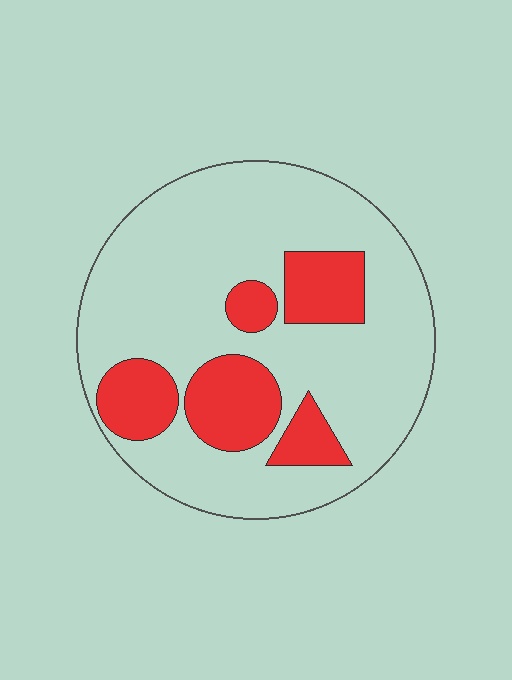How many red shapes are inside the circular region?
5.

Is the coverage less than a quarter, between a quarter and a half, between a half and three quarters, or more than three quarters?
Less than a quarter.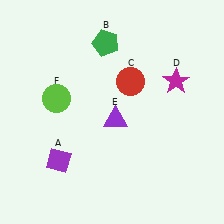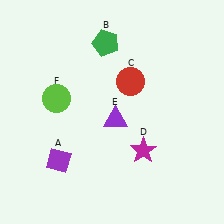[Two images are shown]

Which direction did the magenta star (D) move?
The magenta star (D) moved down.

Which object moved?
The magenta star (D) moved down.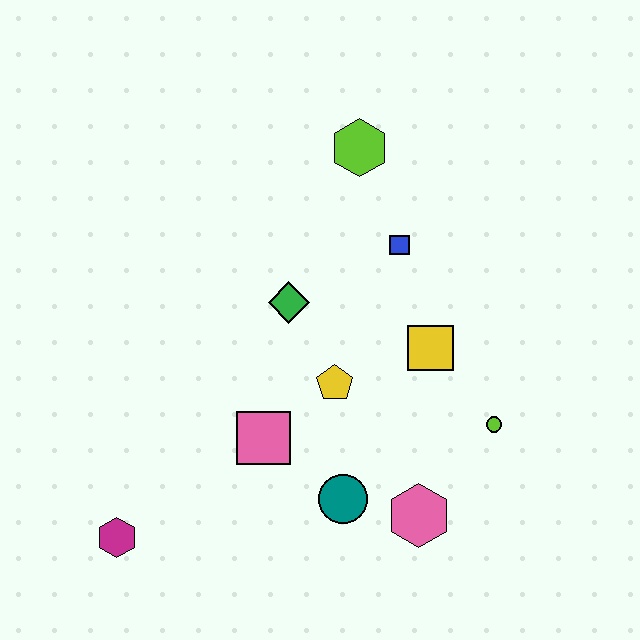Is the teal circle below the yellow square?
Yes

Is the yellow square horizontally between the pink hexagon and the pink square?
No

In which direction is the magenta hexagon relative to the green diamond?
The magenta hexagon is below the green diamond.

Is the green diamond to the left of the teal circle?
Yes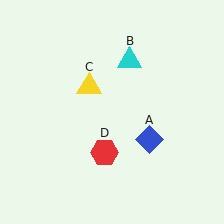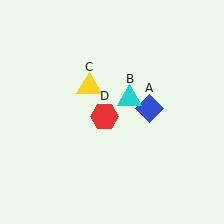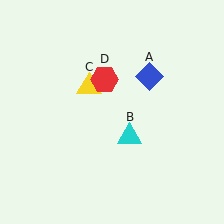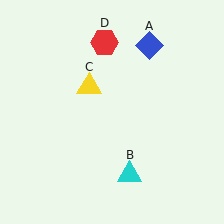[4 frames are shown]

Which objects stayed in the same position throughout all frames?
Yellow triangle (object C) remained stationary.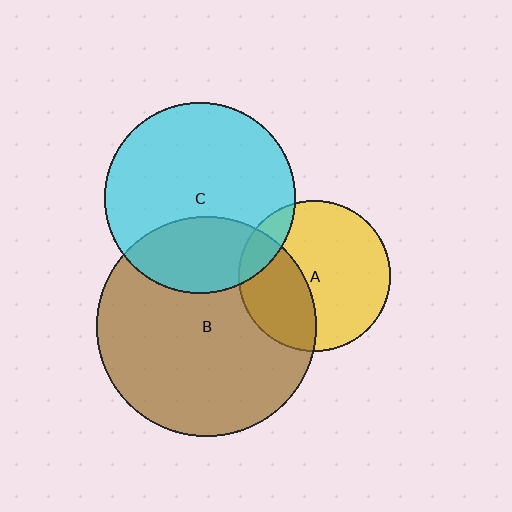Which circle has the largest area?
Circle B (brown).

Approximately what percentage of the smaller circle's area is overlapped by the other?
Approximately 30%.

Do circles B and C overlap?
Yes.